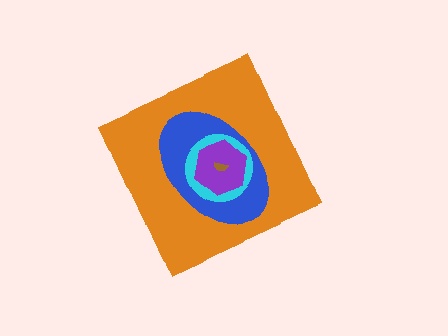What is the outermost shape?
The orange diamond.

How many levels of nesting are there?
5.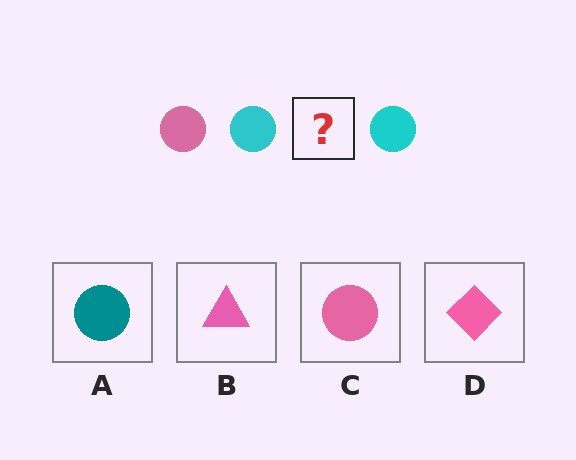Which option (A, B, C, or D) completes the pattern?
C.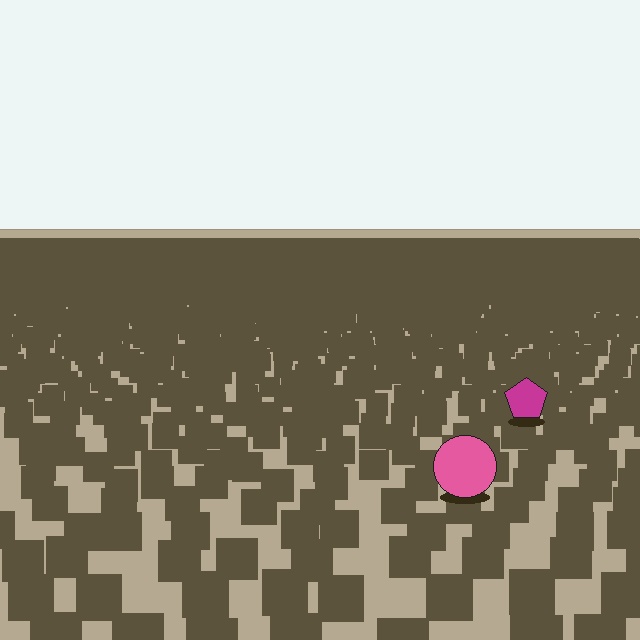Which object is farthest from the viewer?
The magenta pentagon is farthest from the viewer. It appears smaller and the ground texture around it is denser.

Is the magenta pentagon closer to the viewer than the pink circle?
No. The pink circle is closer — you can tell from the texture gradient: the ground texture is coarser near it.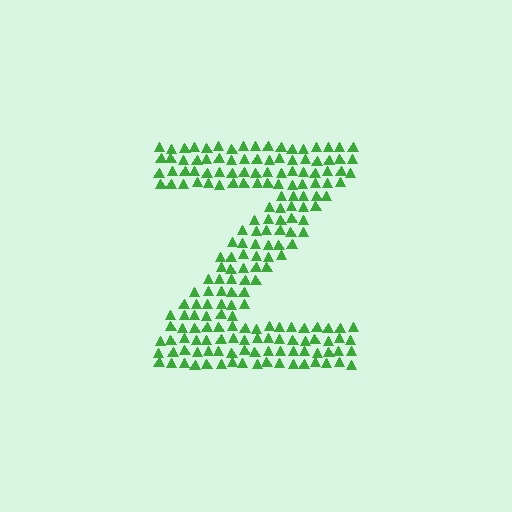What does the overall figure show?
The overall figure shows the letter Z.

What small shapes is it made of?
It is made of small triangles.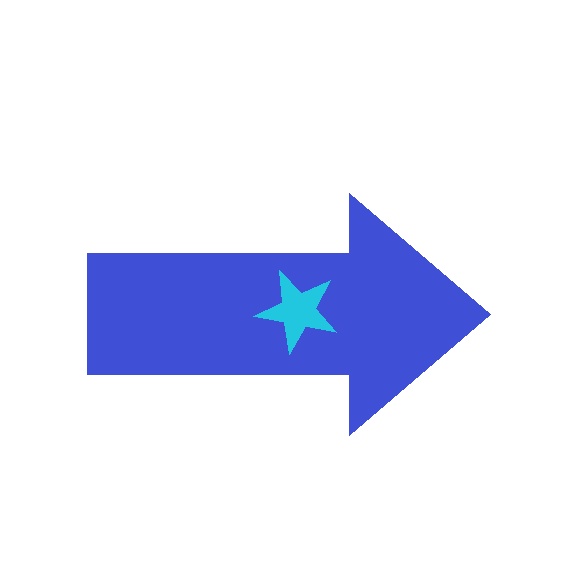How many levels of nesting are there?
2.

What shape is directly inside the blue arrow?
The cyan star.